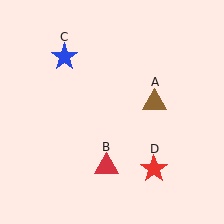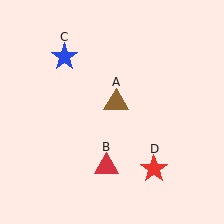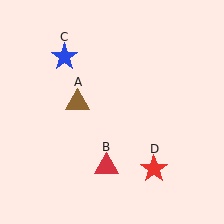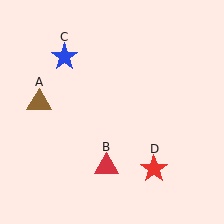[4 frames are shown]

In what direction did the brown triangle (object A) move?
The brown triangle (object A) moved left.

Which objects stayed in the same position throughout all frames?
Red triangle (object B) and blue star (object C) and red star (object D) remained stationary.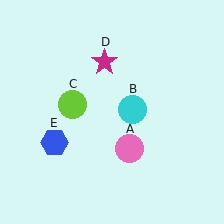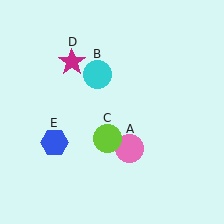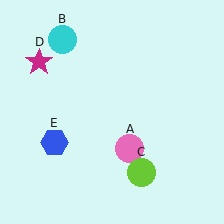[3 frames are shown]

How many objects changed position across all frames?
3 objects changed position: cyan circle (object B), lime circle (object C), magenta star (object D).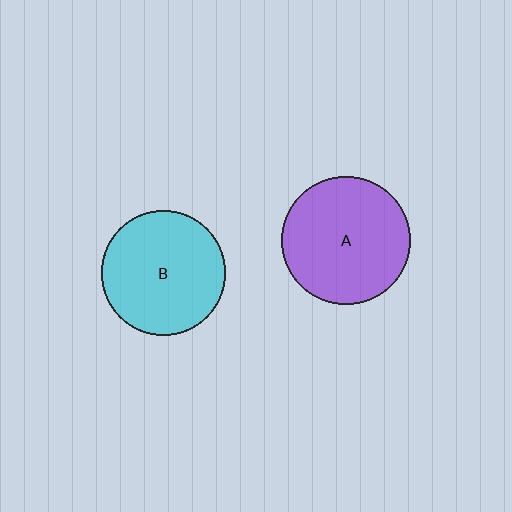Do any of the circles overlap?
No, none of the circles overlap.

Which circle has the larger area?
Circle A (purple).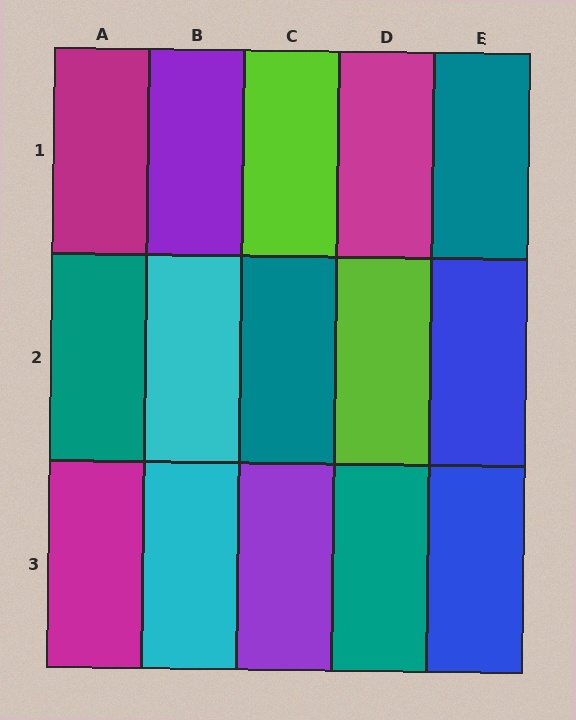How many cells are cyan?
2 cells are cyan.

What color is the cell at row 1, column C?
Lime.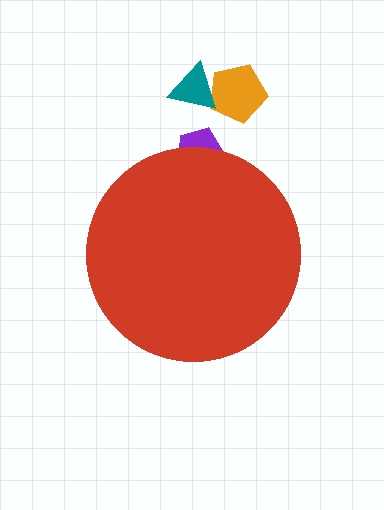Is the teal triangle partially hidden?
No, the teal triangle is fully visible.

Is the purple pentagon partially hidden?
Yes, the purple pentagon is partially hidden behind the red circle.